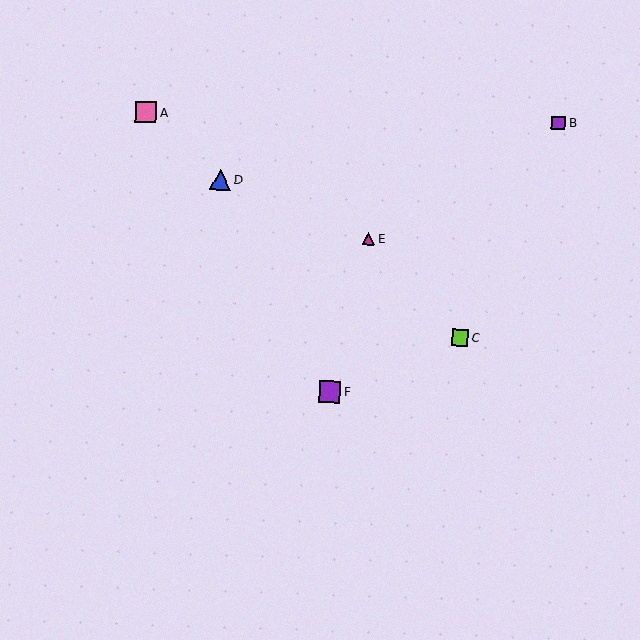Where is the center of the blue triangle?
The center of the blue triangle is at (221, 180).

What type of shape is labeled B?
Shape B is a purple square.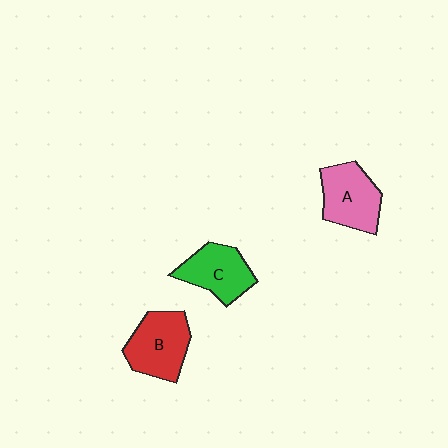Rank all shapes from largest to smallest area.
From largest to smallest: B (red), A (pink), C (green).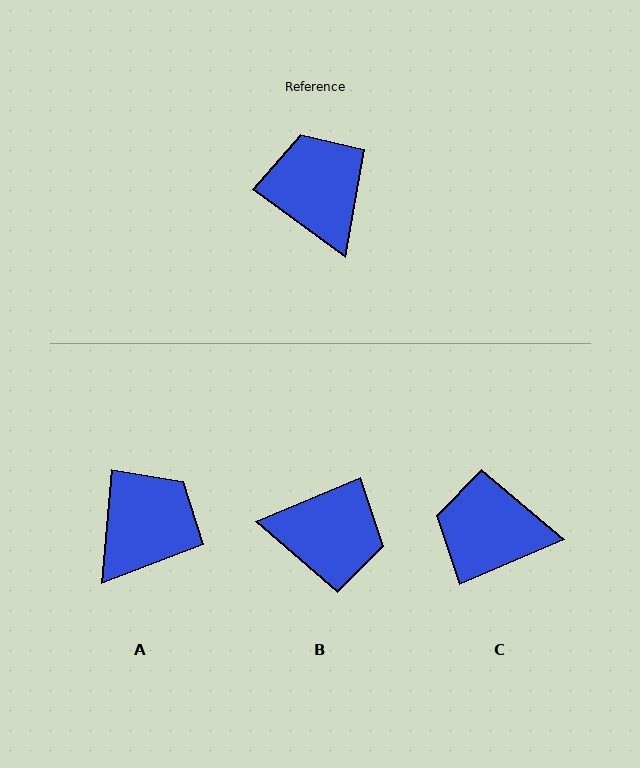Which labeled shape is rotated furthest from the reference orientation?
B, about 121 degrees away.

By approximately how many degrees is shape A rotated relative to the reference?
Approximately 59 degrees clockwise.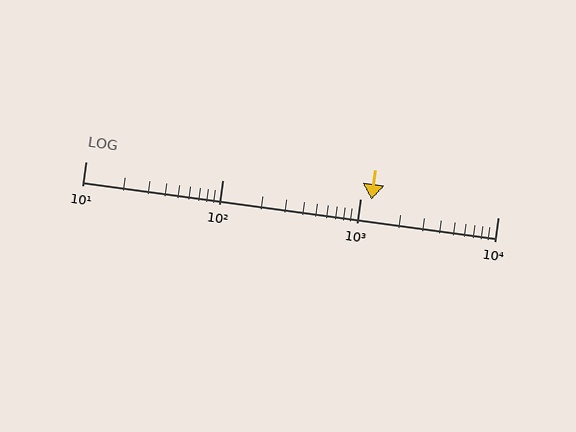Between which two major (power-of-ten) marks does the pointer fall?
The pointer is between 1000 and 10000.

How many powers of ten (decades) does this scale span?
The scale spans 3 decades, from 10 to 10000.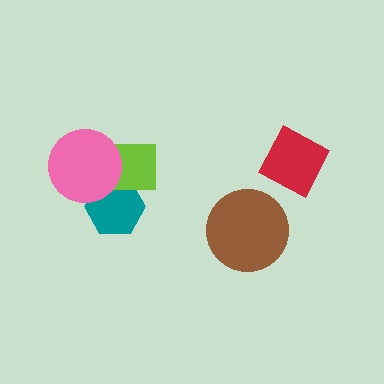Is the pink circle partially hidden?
No, no other shape covers it.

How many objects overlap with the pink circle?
2 objects overlap with the pink circle.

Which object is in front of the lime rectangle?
The pink circle is in front of the lime rectangle.